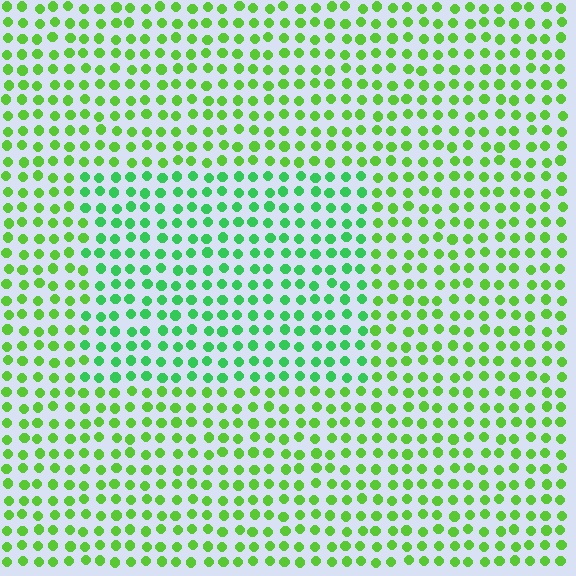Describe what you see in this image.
The image is filled with small lime elements in a uniform arrangement. A rectangle-shaped region is visible where the elements are tinted to a slightly different hue, forming a subtle color boundary.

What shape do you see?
I see a rectangle.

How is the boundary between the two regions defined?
The boundary is defined purely by a slight shift in hue (about 29 degrees). Spacing, size, and orientation are identical on both sides.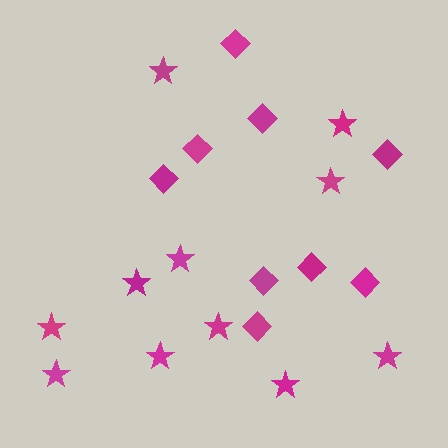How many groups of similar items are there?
There are 2 groups: one group of stars (11) and one group of diamonds (9).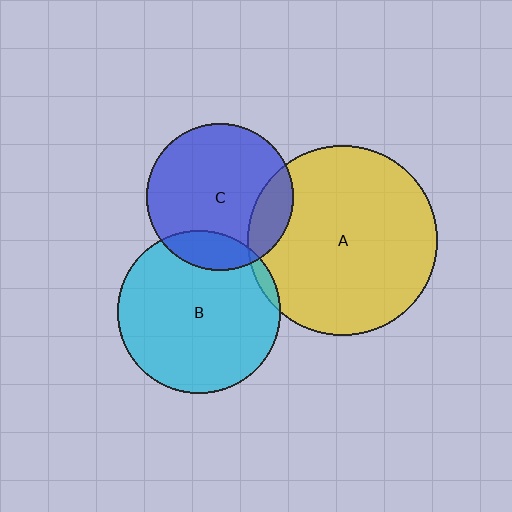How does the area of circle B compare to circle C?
Approximately 1.2 times.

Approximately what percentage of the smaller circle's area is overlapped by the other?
Approximately 5%.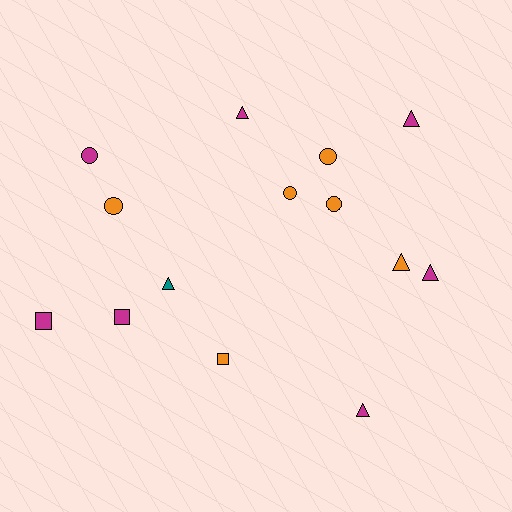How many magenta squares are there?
There are 2 magenta squares.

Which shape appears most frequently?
Triangle, with 6 objects.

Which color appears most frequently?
Magenta, with 7 objects.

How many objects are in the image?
There are 14 objects.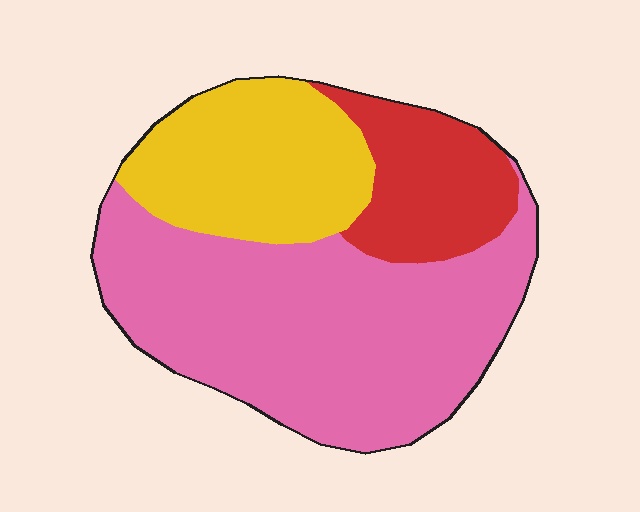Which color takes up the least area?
Red, at roughly 15%.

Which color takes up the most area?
Pink, at roughly 55%.